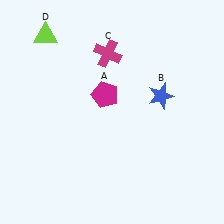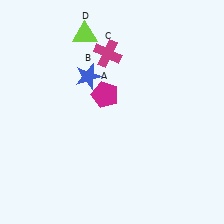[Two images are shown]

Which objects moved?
The objects that moved are: the blue star (B), the lime triangle (D).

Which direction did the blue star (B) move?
The blue star (B) moved left.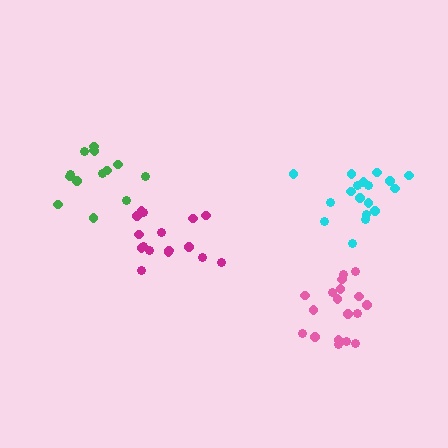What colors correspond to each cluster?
The clusters are colored: cyan, pink, magenta, green.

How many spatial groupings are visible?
There are 4 spatial groupings.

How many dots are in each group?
Group 1: 18 dots, Group 2: 18 dots, Group 3: 16 dots, Group 4: 14 dots (66 total).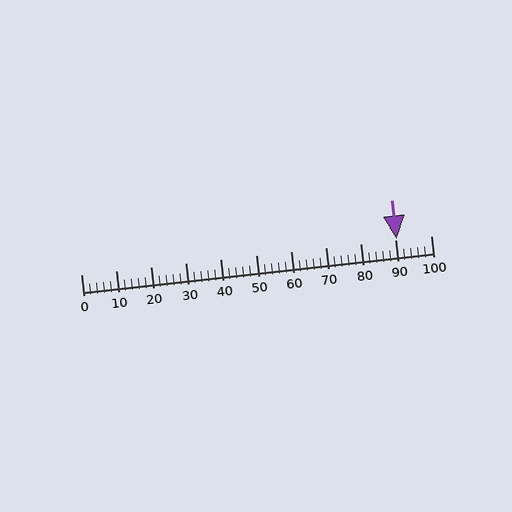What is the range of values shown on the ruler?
The ruler shows values from 0 to 100.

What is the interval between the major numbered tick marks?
The major tick marks are spaced 10 units apart.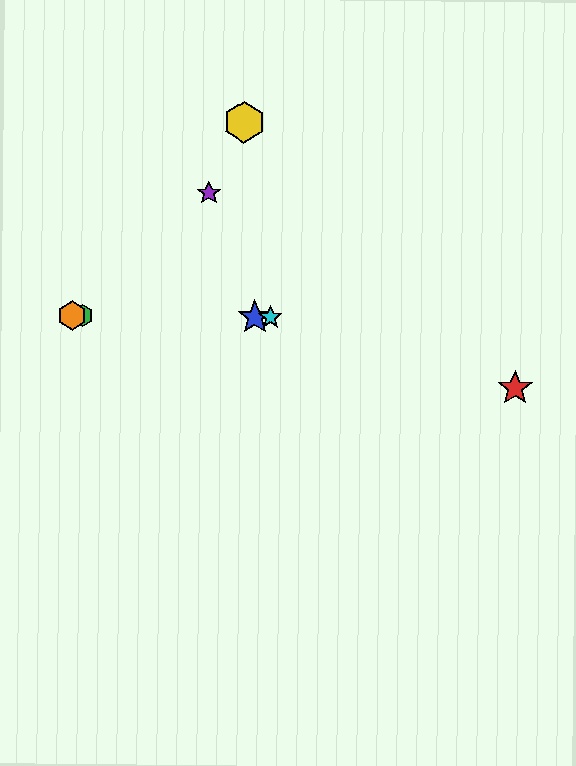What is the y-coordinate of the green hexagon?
The green hexagon is at y≈315.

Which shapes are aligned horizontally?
The blue star, the green hexagon, the orange hexagon, the cyan star are aligned horizontally.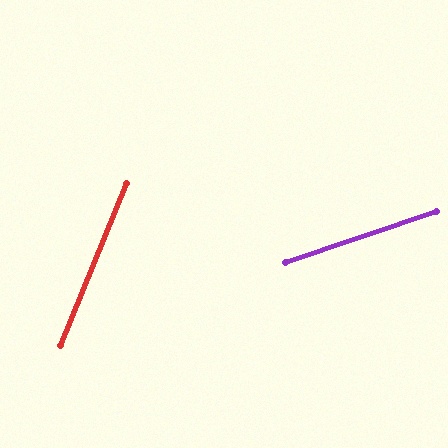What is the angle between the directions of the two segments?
Approximately 49 degrees.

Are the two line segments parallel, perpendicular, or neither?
Neither parallel nor perpendicular — they differ by about 49°.